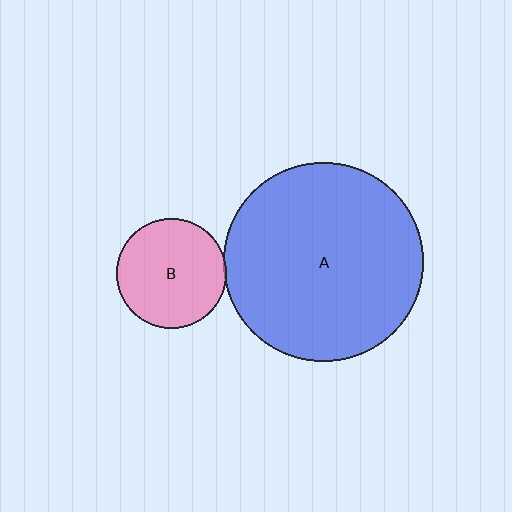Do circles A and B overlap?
Yes.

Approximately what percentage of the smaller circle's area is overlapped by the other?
Approximately 5%.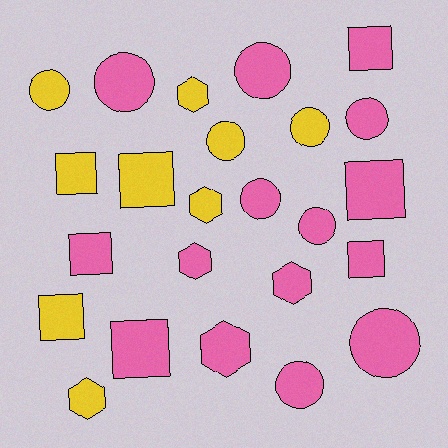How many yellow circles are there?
There are 3 yellow circles.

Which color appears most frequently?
Pink, with 15 objects.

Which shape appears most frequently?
Circle, with 10 objects.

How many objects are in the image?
There are 24 objects.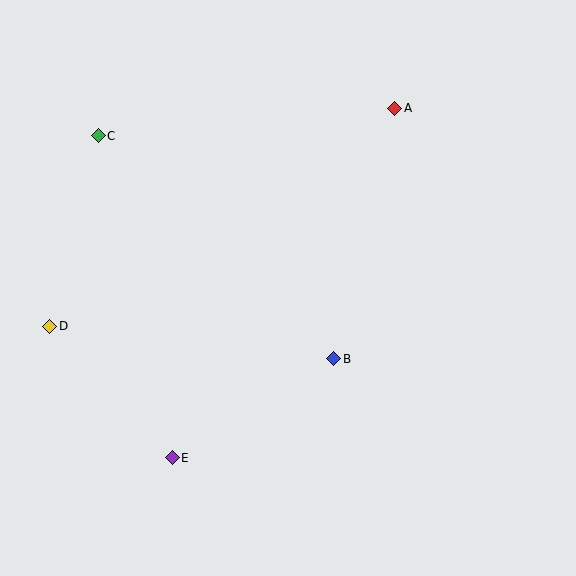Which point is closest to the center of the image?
Point B at (334, 359) is closest to the center.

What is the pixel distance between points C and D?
The distance between C and D is 197 pixels.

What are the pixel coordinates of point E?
Point E is at (172, 458).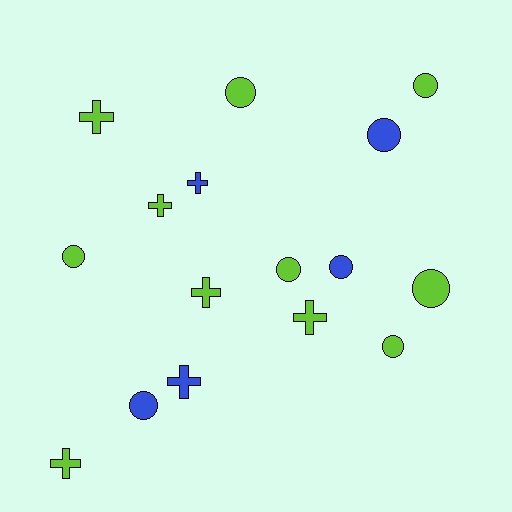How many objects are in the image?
There are 16 objects.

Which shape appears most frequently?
Circle, with 9 objects.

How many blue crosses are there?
There are 2 blue crosses.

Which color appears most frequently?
Lime, with 11 objects.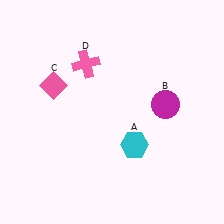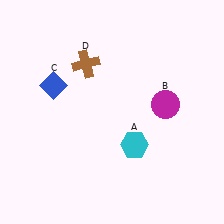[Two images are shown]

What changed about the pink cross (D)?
In Image 1, D is pink. In Image 2, it changed to brown.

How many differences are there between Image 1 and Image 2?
There are 2 differences between the two images.